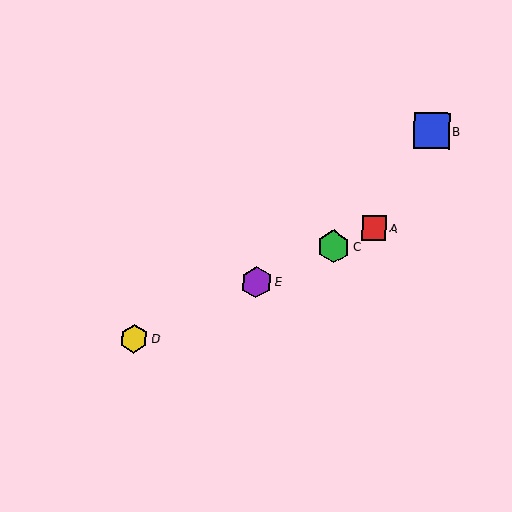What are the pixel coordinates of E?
Object E is at (256, 282).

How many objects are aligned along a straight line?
4 objects (A, C, D, E) are aligned along a straight line.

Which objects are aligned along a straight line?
Objects A, C, D, E are aligned along a straight line.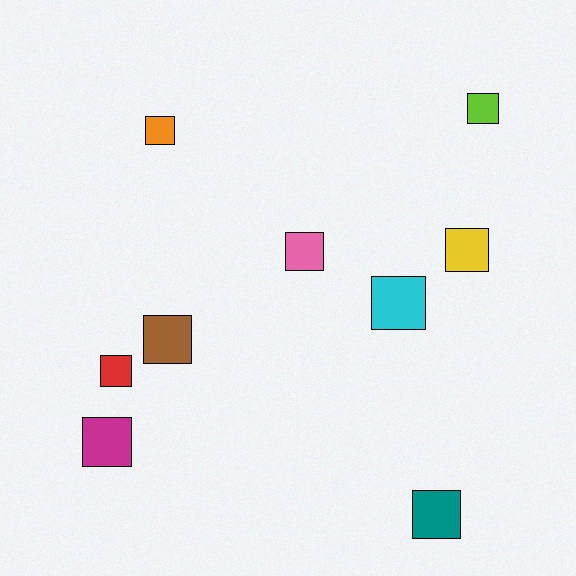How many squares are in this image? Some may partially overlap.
There are 9 squares.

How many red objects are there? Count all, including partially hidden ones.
There is 1 red object.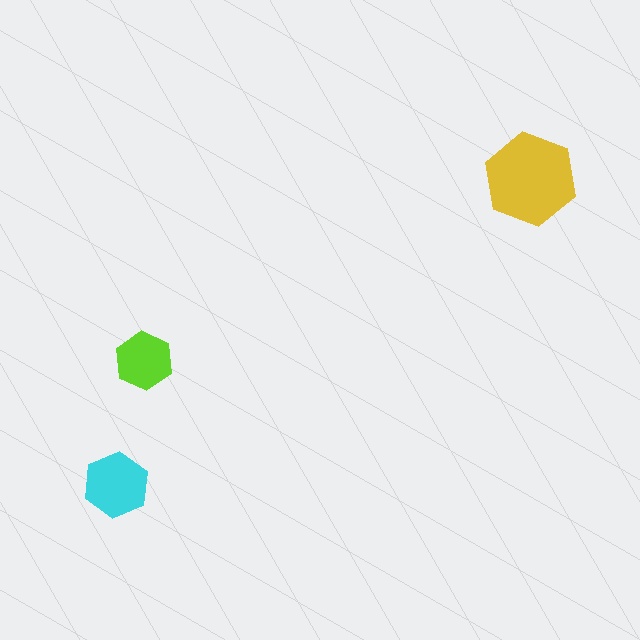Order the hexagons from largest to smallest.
the yellow one, the cyan one, the lime one.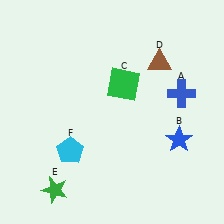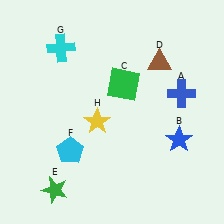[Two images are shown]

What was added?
A cyan cross (G), a yellow star (H) were added in Image 2.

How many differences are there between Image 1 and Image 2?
There are 2 differences between the two images.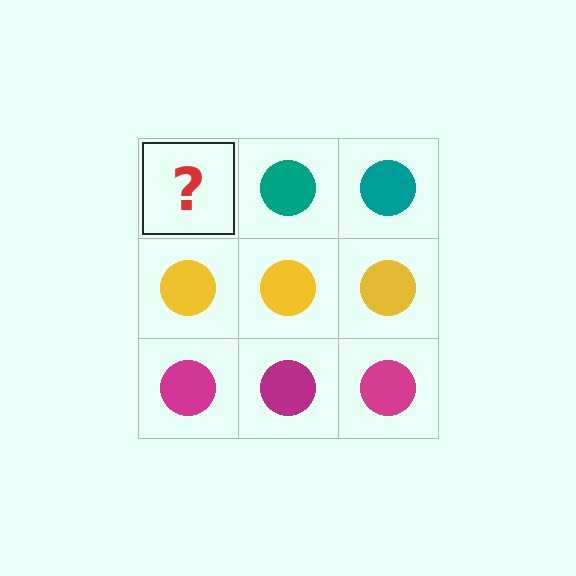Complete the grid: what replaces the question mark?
The question mark should be replaced with a teal circle.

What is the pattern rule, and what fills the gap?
The rule is that each row has a consistent color. The gap should be filled with a teal circle.